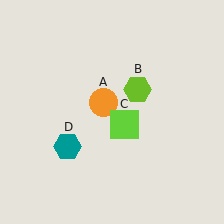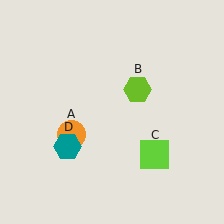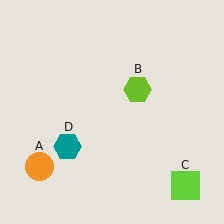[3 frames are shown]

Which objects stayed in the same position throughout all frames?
Lime hexagon (object B) and teal hexagon (object D) remained stationary.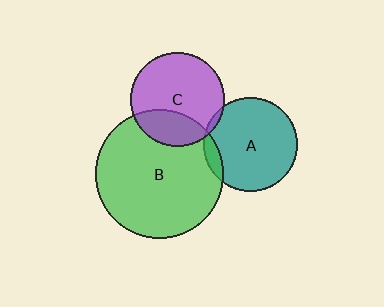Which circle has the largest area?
Circle B (green).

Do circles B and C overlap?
Yes.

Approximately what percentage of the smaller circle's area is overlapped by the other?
Approximately 25%.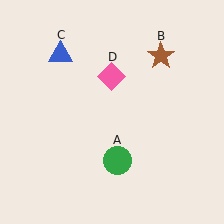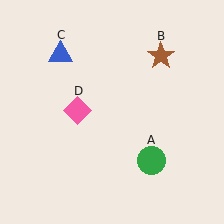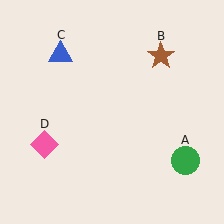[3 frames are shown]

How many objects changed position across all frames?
2 objects changed position: green circle (object A), pink diamond (object D).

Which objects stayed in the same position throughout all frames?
Brown star (object B) and blue triangle (object C) remained stationary.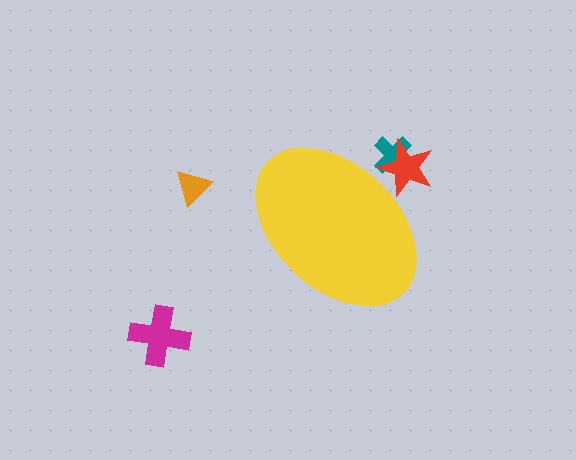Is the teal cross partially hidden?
Yes, the teal cross is partially hidden behind the yellow ellipse.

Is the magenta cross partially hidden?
No, the magenta cross is fully visible.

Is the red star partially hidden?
Yes, the red star is partially hidden behind the yellow ellipse.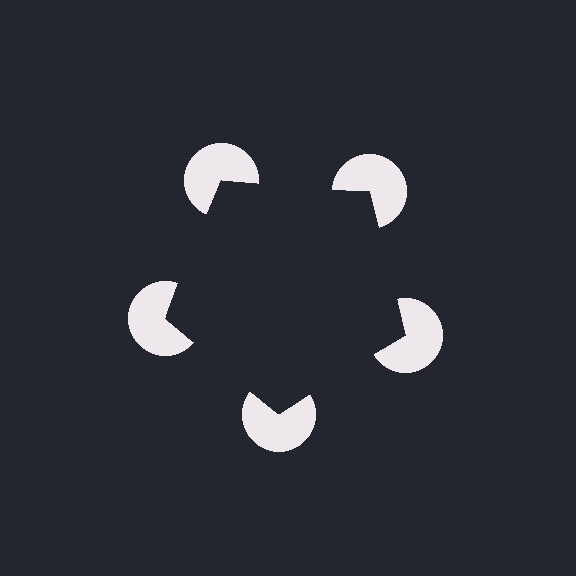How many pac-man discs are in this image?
There are 5 — one at each vertex of the illusory pentagon.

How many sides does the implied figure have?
5 sides.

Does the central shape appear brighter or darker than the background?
It typically appears slightly darker than the background, even though no actual brightness change is drawn.